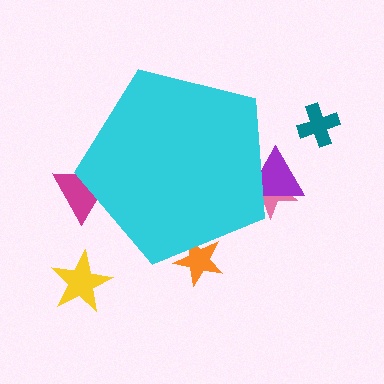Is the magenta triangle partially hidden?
Yes, the magenta triangle is partially hidden behind the cyan pentagon.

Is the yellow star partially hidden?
No, the yellow star is fully visible.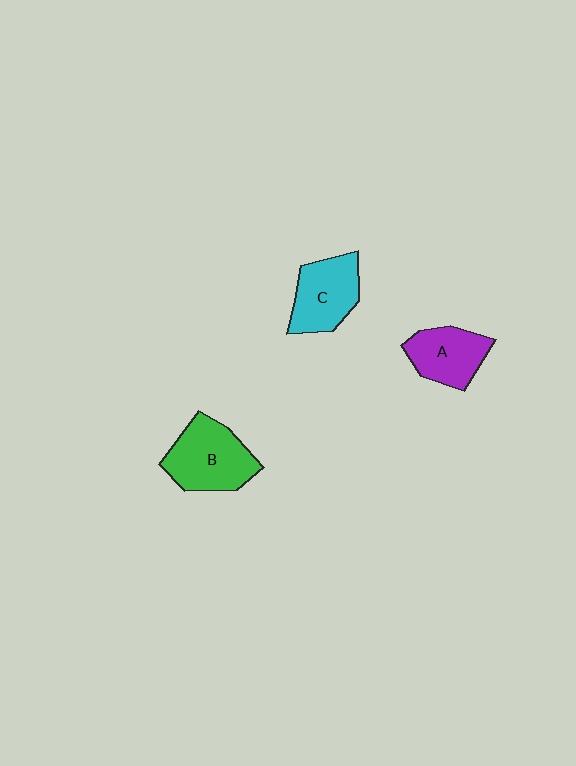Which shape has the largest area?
Shape B (green).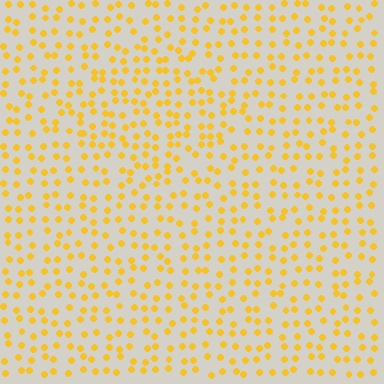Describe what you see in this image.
The image contains small yellow elements arranged at two different densities. A diamond-shaped region is visible where the elements are more densely packed than the surrounding area.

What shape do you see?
I see a diamond.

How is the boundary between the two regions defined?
The boundary is defined by a change in element density (approximately 1.4x ratio). All elements are the same color, size, and shape.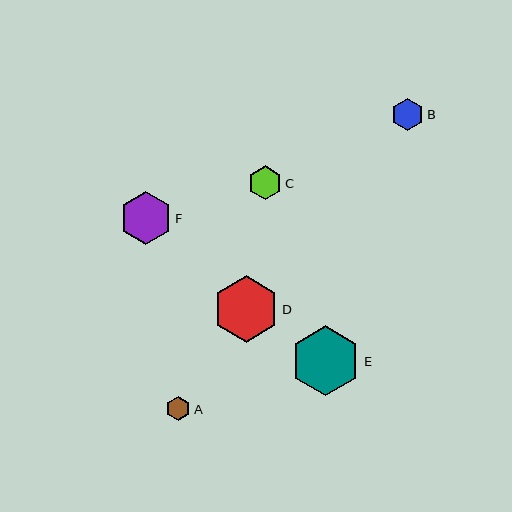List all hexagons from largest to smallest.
From largest to smallest: E, D, F, C, B, A.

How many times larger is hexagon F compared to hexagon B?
Hexagon F is approximately 1.6 times the size of hexagon B.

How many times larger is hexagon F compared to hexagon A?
Hexagon F is approximately 2.2 times the size of hexagon A.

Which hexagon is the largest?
Hexagon E is the largest with a size of approximately 70 pixels.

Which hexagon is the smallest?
Hexagon A is the smallest with a size of approximately 24 pixels.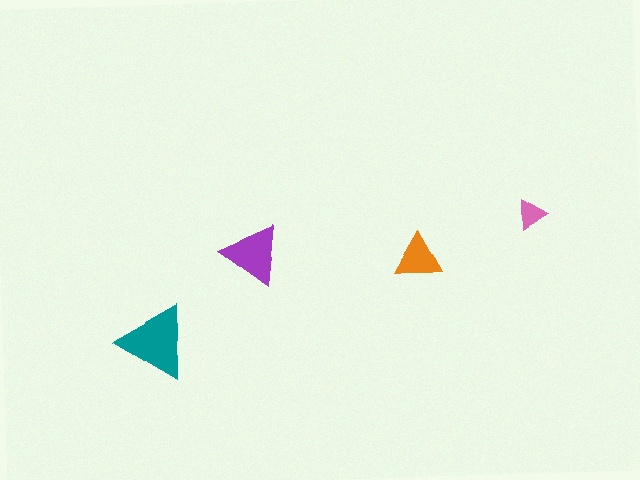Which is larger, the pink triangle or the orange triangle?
The orange one.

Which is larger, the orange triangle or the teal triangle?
The teal one.